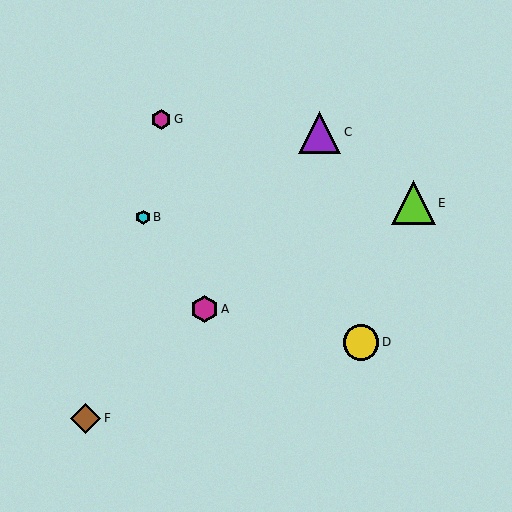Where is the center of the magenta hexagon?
The center of the magenta hexagon is at (205, 309).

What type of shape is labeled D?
Shape D is a yellow circle.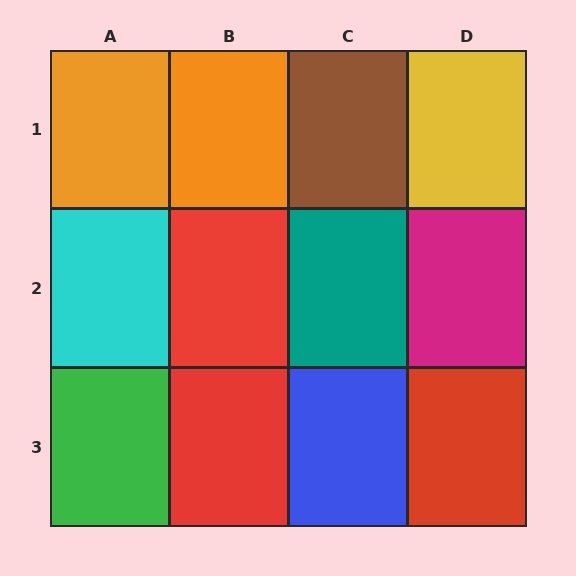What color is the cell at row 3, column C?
Blue.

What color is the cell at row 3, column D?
Red.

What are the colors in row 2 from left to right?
Cyan, red, teal, magenta.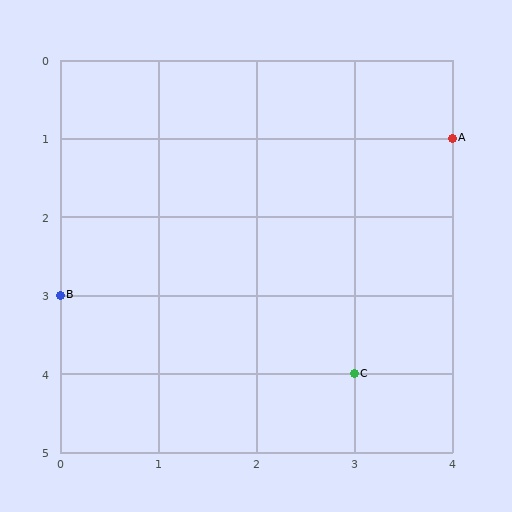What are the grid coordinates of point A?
Point A is at grid coordinates (4, 1).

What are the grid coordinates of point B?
Point B is at grid coordinates (0, 3).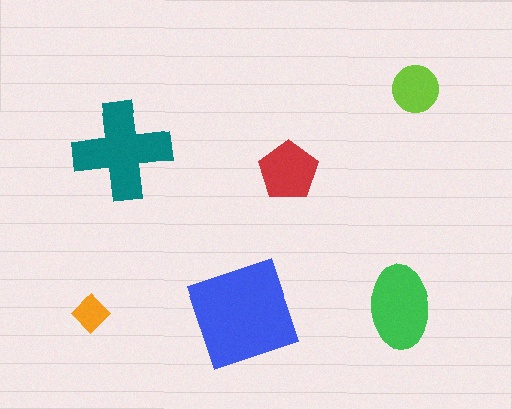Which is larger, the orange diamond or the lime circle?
The lime circle.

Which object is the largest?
The blue square.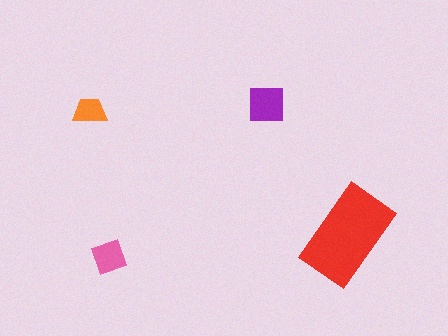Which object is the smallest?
The orange trapezoid.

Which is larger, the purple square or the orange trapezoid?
The purple square.